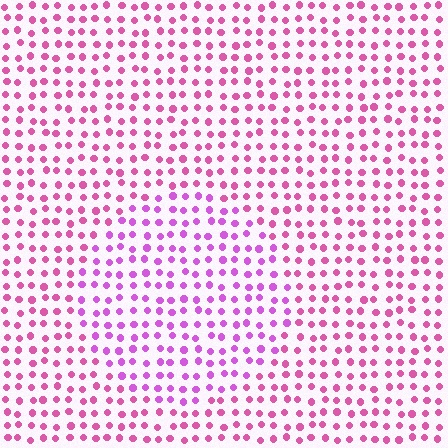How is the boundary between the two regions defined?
The boundary is defined purely by a slight shift in hue (about 27 degrees). Spacing, size, and orientation are identical on both sides.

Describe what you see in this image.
The image is filled with small pink elements in a uniform arrangement. A circle-shaped region is visible where the elements are tinted to a slightly different hue, forming a subtle color boundary.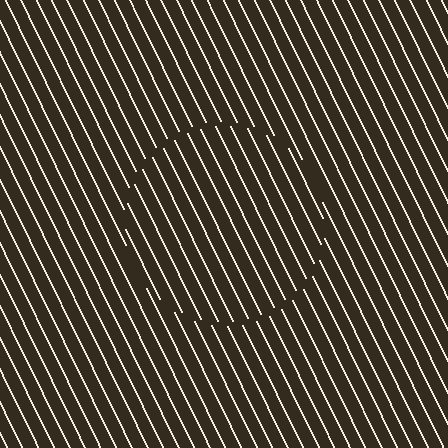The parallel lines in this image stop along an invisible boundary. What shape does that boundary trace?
An illusory circle. The interior of the shape contains the same grating, shifted by half a period — the contour is defined by the phase discontinuity where line-ends from the inner and outer gratings abut.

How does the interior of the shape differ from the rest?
The interior of the shape contains the same grating, shifted by half a period — the contour is defined by the phase discontinuity where line-ends from the inner and outer gratings abut.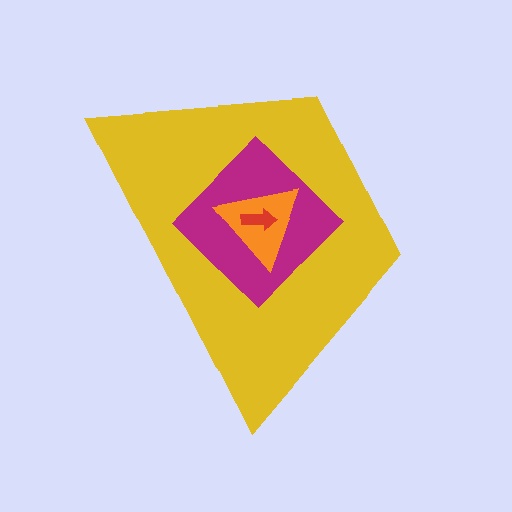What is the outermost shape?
The yellow trapezoid.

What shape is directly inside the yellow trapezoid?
The magenta diamond.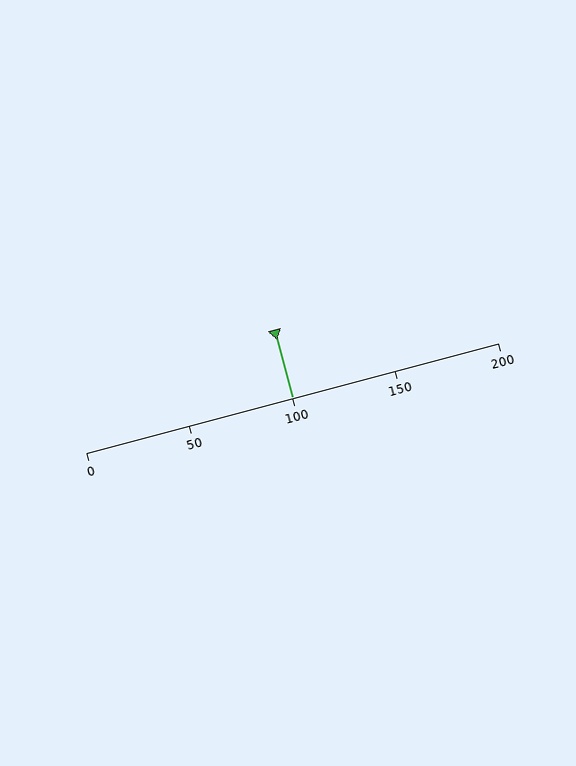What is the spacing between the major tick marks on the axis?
The major ticks are spaced 50 apart.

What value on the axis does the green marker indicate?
The marker indicates approximately 100.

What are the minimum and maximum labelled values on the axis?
The axis runs from 0 to 200.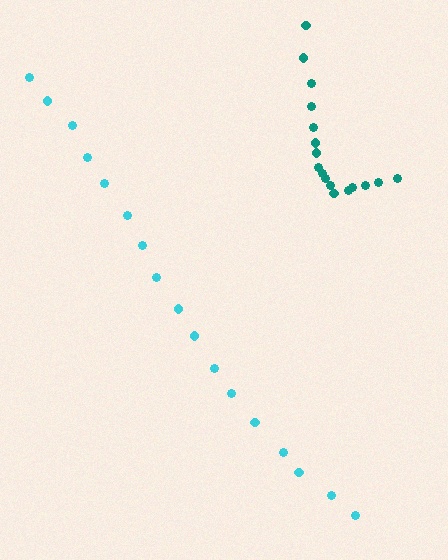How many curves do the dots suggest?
There are 2 distinct paths.